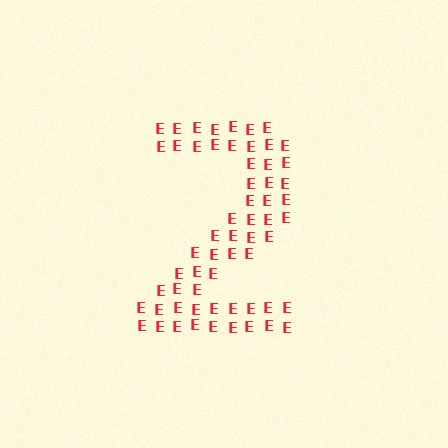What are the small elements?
The small elements are letter E's.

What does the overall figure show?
The overall figure shows the digit 2.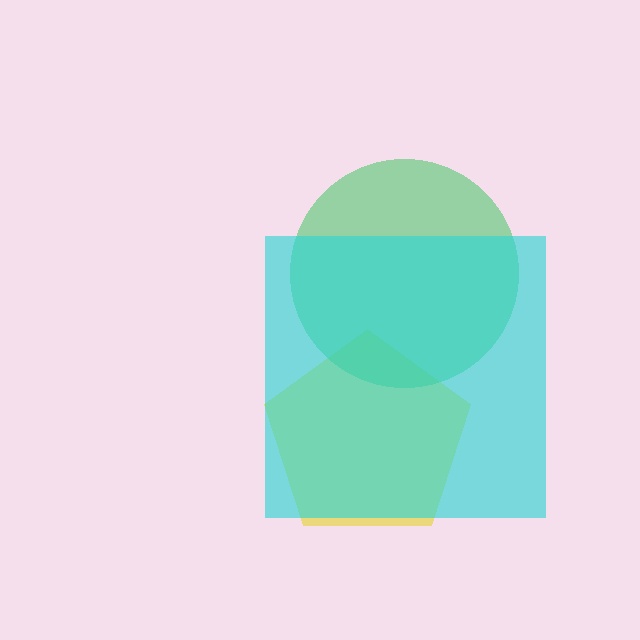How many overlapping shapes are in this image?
There are 3 overlapping shapes in the image.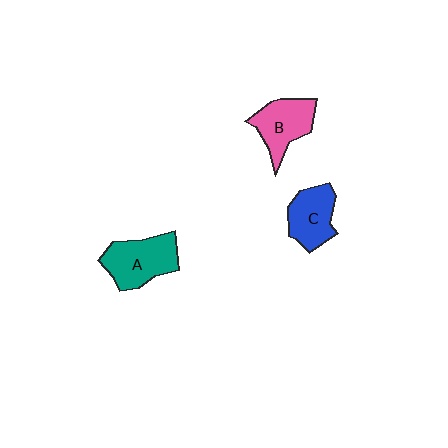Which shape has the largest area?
Shape A (teal).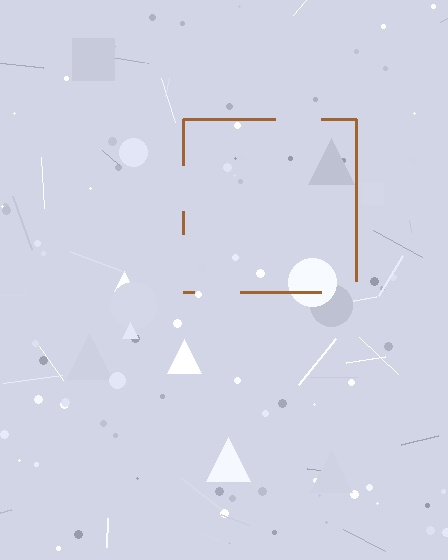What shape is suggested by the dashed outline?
The dashed outline suggests a square.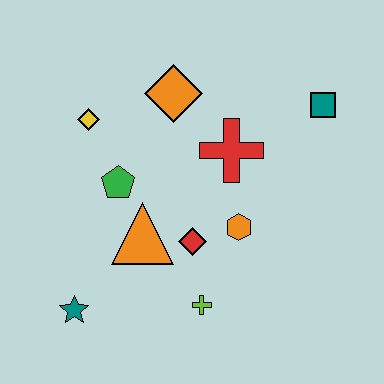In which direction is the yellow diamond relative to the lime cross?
The yellow diamond is above the lime cross.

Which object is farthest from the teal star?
The teal square is farthest from the teal star.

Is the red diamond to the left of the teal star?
No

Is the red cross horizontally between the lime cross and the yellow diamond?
No